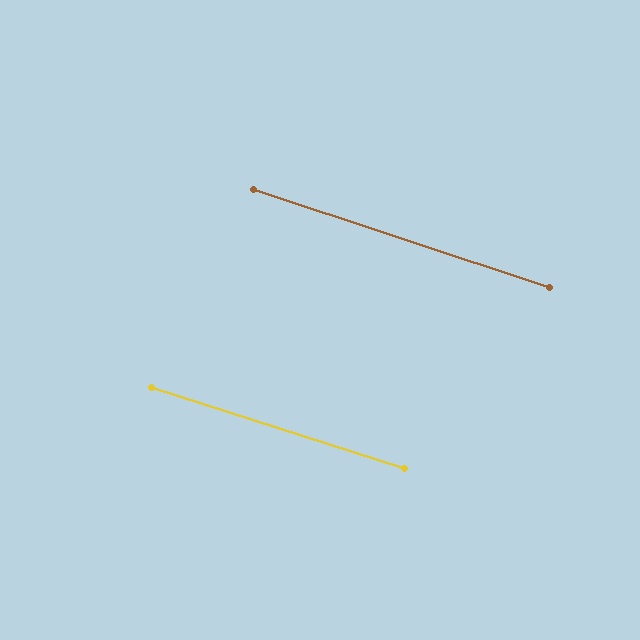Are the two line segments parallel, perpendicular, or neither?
Parallel — their directions differ by only 0.5°.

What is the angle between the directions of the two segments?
Approximately 0 degrees.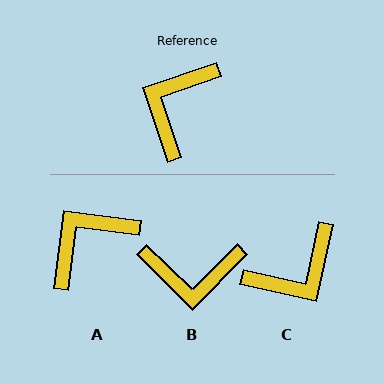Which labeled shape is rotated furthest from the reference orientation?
C, about 149 degrees away.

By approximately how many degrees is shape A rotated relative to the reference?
Approximately 25 degrees clockwise.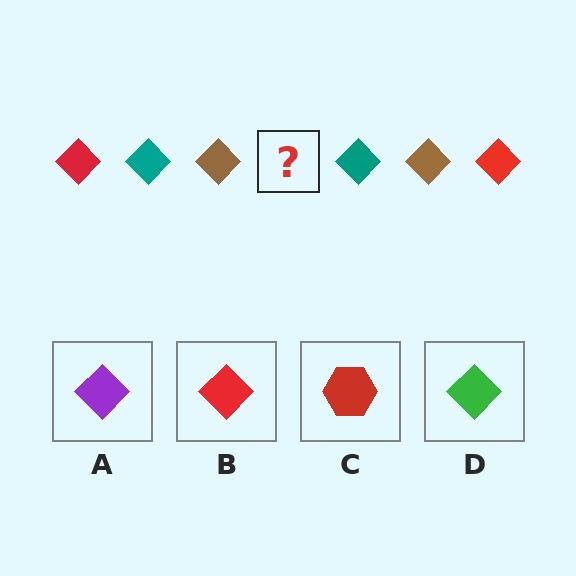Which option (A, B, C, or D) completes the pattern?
B.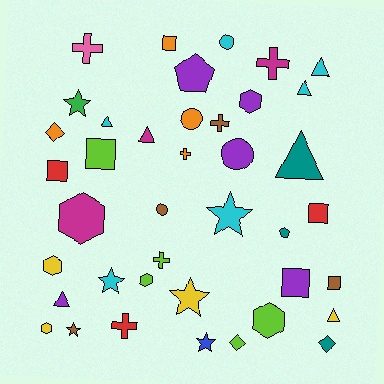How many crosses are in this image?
There are 6 crosses.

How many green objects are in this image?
There is 1 green object.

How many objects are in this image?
There are 40 objects.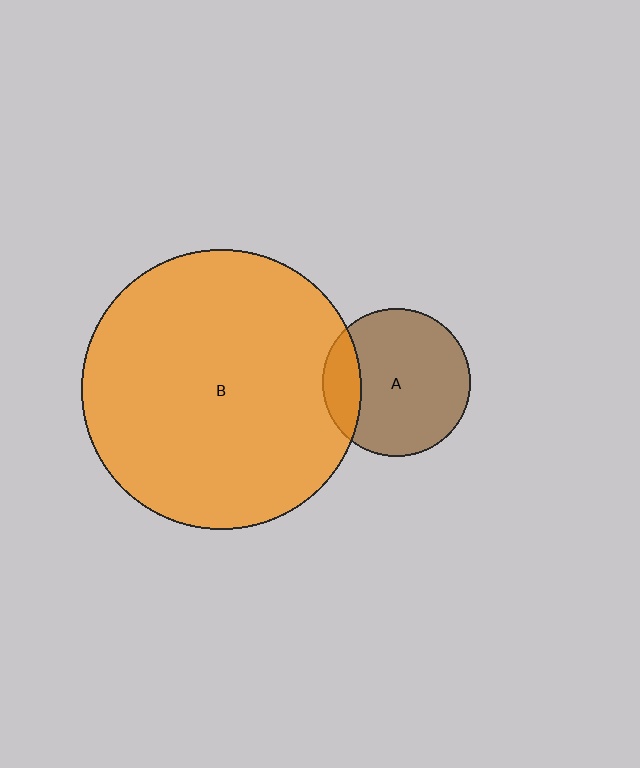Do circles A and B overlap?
Yes.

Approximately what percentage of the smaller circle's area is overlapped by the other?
Approximately 20%.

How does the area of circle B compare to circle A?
Approximately 3.6 times.